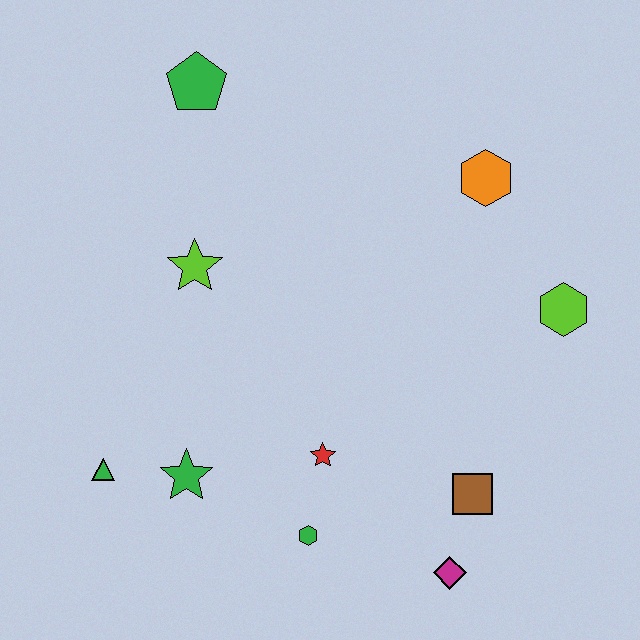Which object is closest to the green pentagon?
The lime star is closest to the green pentagon.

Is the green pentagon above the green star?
Yes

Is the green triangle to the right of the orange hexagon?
No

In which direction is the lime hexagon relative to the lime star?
The lime hexagon is to the right of the lime star.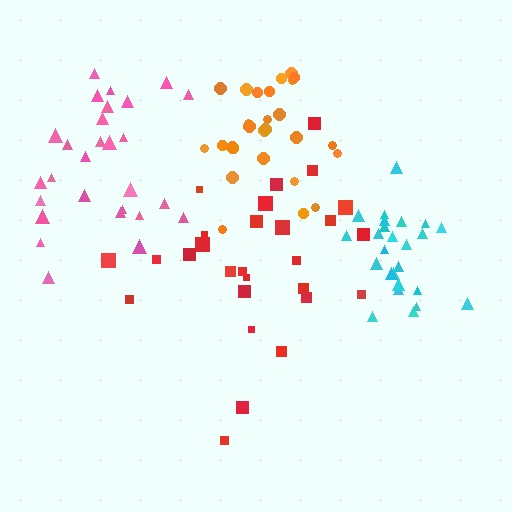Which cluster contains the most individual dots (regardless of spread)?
Pink (29).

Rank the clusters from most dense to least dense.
cyan, orange, pink, red.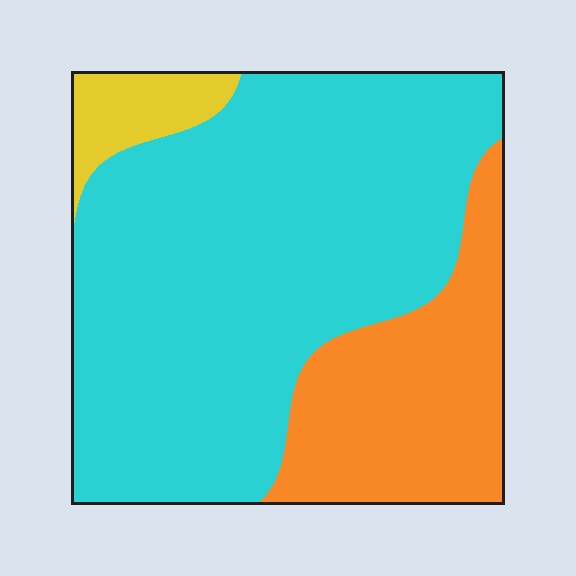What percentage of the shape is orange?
Orange takes up about one quarter (1/4) of the shape.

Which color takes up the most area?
Cyan, at roughly 70%.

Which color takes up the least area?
Yellow, at roughly 5%.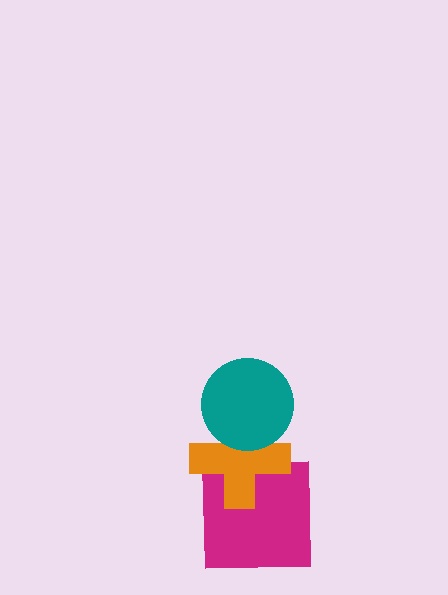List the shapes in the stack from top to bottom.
From top to bottom: the teal circle, the orange cross, the magenta square.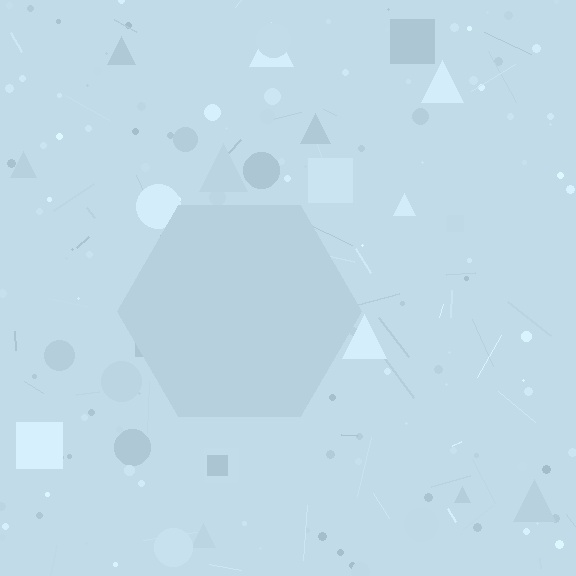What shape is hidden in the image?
A hexagon is hidden in the image.